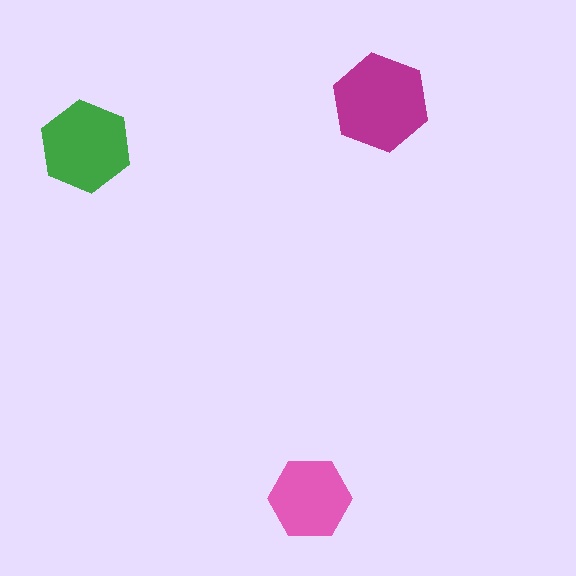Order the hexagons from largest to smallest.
the magenta one, the green one, the pink one.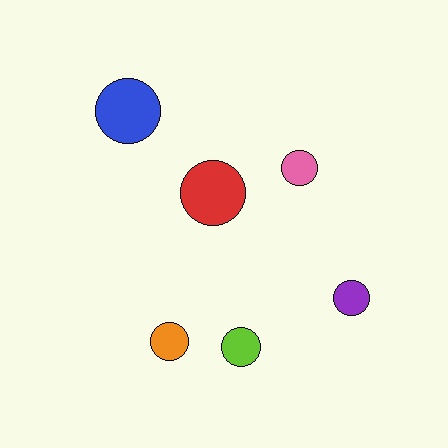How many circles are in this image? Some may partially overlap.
There are 6 circles.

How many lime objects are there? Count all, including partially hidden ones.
There is 1 lime object.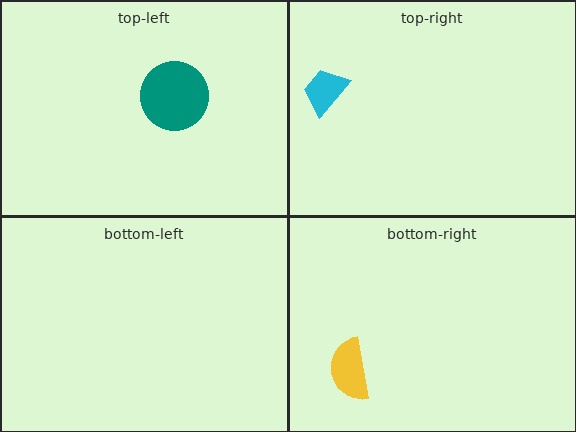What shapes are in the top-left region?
The teal circle.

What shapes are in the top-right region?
The cyan trapezoid.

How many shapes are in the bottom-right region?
1.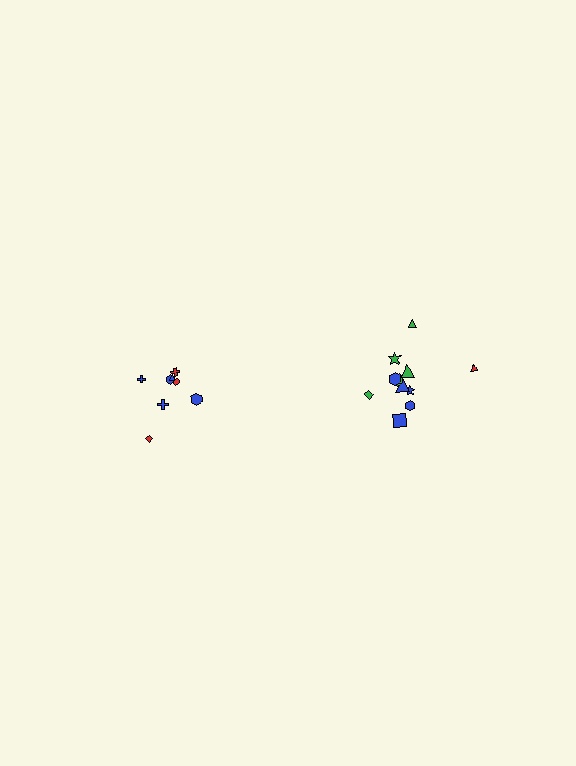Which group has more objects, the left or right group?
The right group.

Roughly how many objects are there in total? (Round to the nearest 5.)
Roughly 20 objects in total.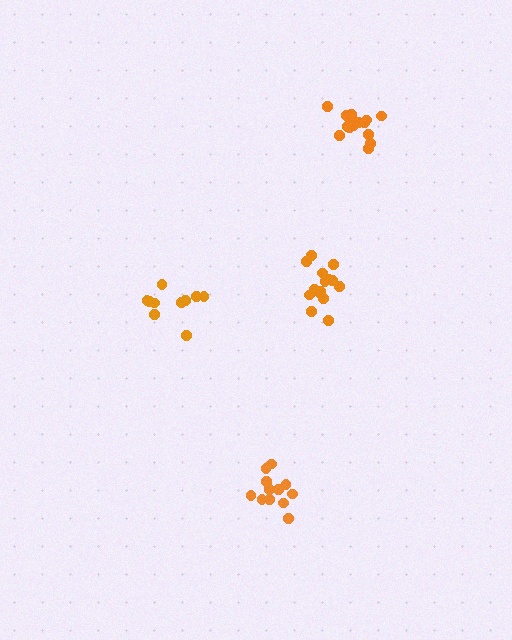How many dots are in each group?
Group 1: 15 dots, Group 2: 16 dots, Group 3: 10 dots, Group 4: 12 dots (53 total).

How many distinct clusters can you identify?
There are 4 distinct clusters.